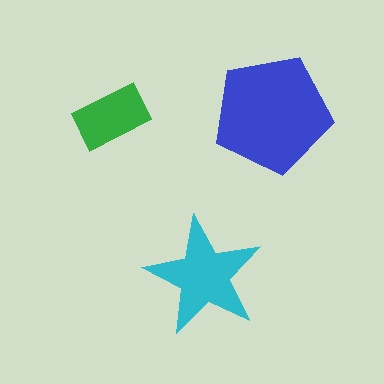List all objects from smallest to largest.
The green rectangle, the cyan star, the blue pentagon.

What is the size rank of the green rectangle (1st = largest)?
3rd.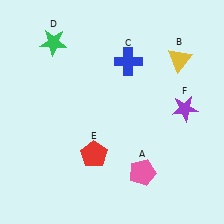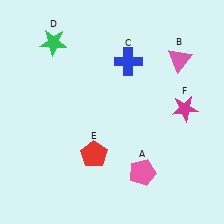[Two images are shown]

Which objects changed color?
B changed from yellow to pink. F changed from purple to magenta.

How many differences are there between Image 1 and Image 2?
There are 2 differences between the two images.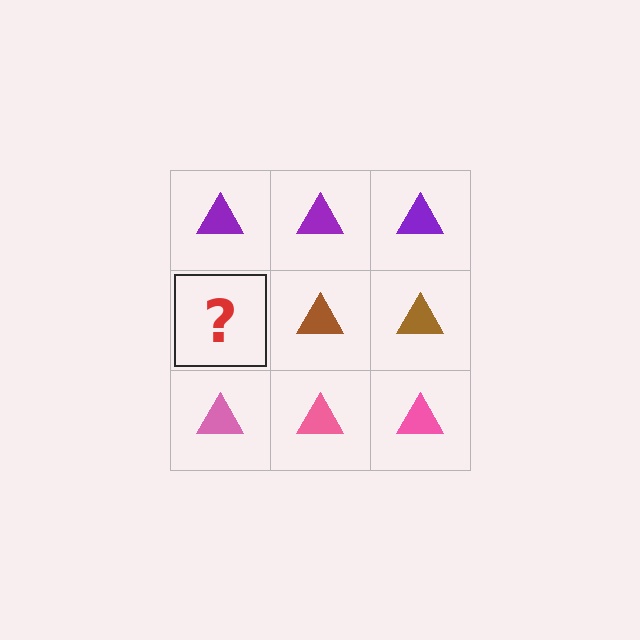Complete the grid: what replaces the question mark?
The question mark should be replaced with a brown triangle.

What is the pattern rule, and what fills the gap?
The rule is that each row has a consistent color. The gap should be filled with a brown triangle.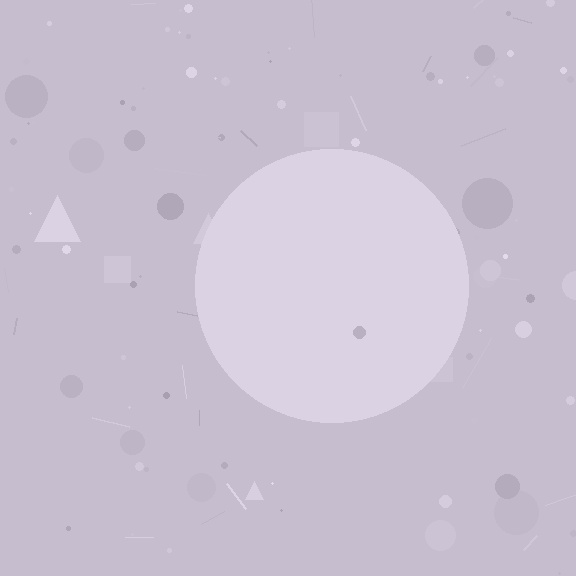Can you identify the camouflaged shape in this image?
The camouflaged shape is a circle.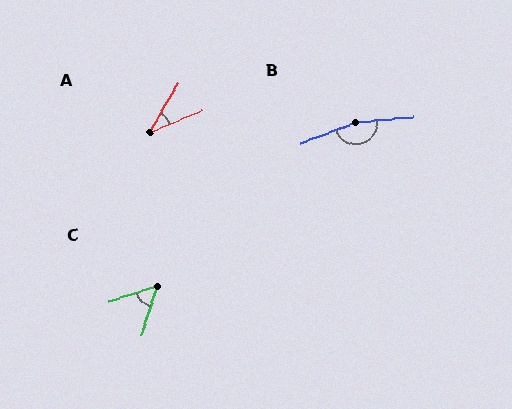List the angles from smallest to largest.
A (37°), C (54°), B (165°).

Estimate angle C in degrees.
Approximately 54 degrees.